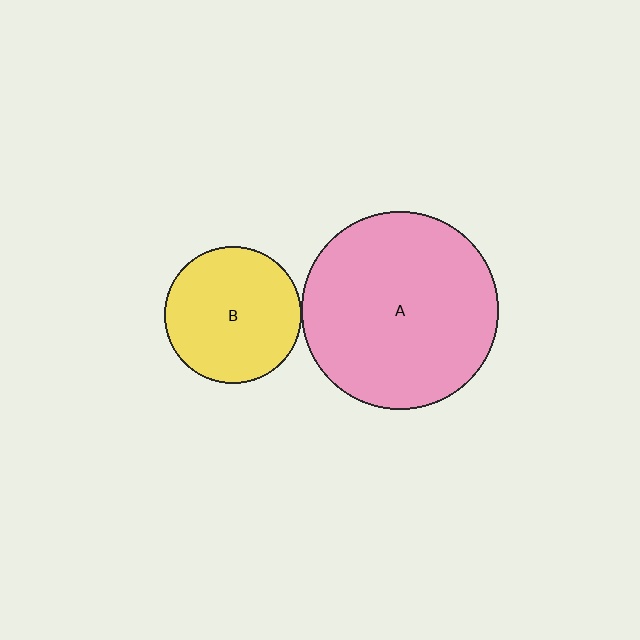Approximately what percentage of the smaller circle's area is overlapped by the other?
Approximately 5%.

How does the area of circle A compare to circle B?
Approximately 2.1 times.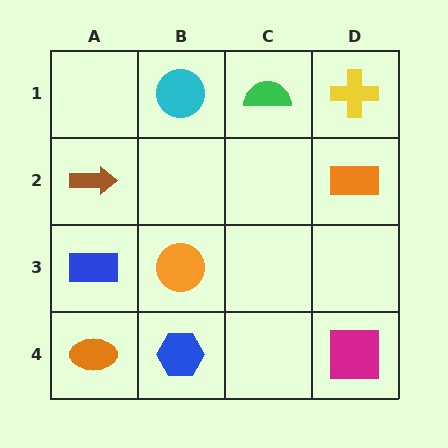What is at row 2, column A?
A brown arrow.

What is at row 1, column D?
A yellow cross.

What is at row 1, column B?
A cyan circle.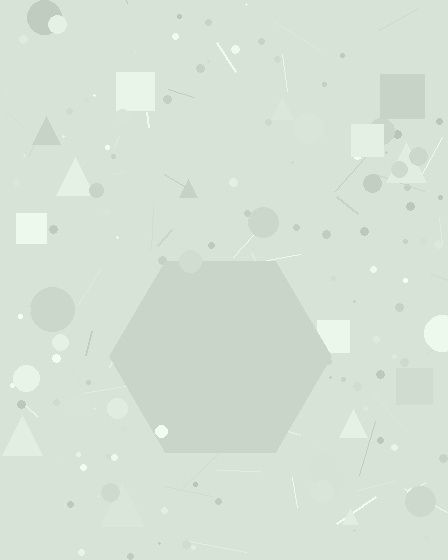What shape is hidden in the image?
A hexagon is hidden in the image.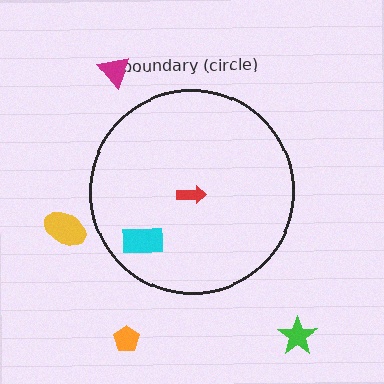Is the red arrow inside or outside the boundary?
Inside.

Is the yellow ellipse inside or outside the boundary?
Outside.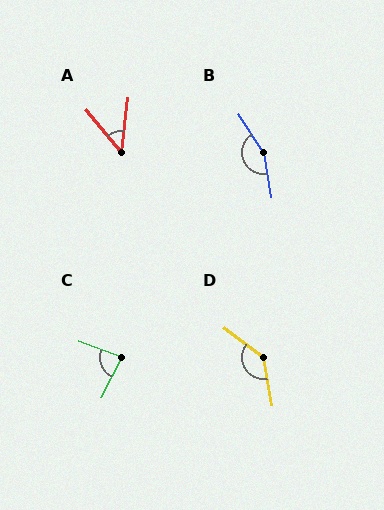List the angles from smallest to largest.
A (47°), C (84°), D (137°), B (157°).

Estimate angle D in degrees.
Approximately 137 degrees.